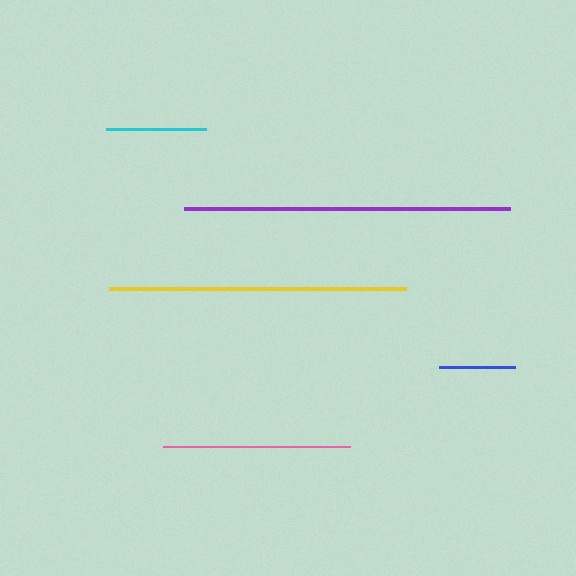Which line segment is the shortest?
The blue line is the shortest at approximately 75 pixels.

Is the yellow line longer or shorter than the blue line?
The yellow line is longer than the blue line.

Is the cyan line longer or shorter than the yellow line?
The yellow line is longer than the cyan line.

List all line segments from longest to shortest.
From longest to shortest: purple, yellow, pink, cyan, blue.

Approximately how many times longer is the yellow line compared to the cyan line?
The yellow line is approximately 3.0 times the length of the cyan line.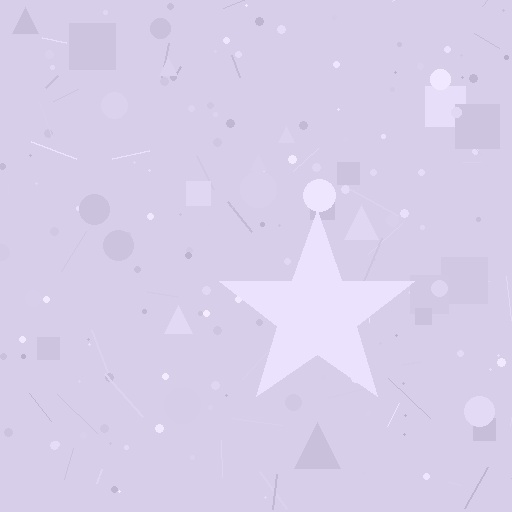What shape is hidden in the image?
A star is hidden in the image.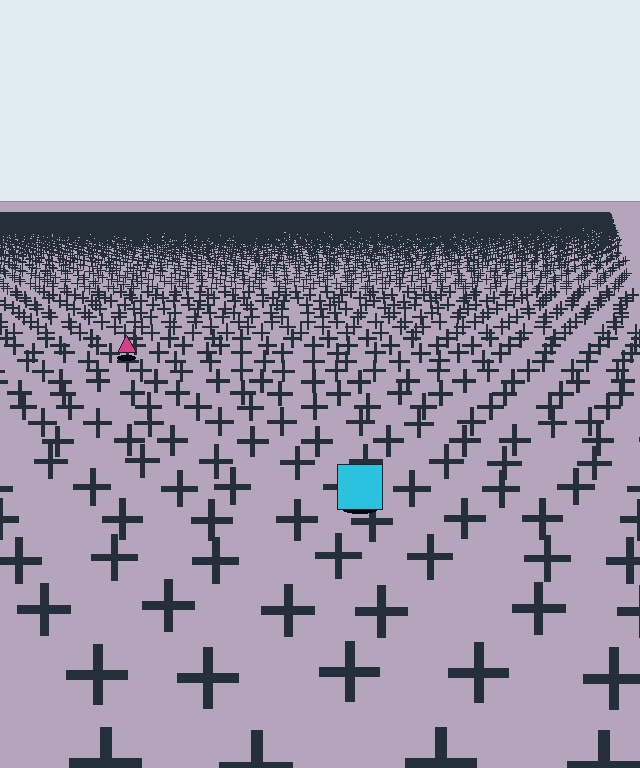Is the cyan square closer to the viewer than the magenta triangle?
Yes. The cyan square is closer — you can tell from the texture gradient: the ground texture is coarser near it.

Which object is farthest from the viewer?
The magenta triangle is farthest from the viewer. It appears smaller and the ground texture around it is denser.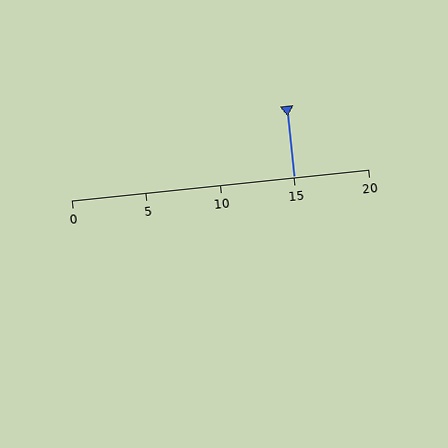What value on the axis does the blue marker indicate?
The marker indicates approximately 15.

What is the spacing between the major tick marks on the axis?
The major ticks are spaced 5 apart.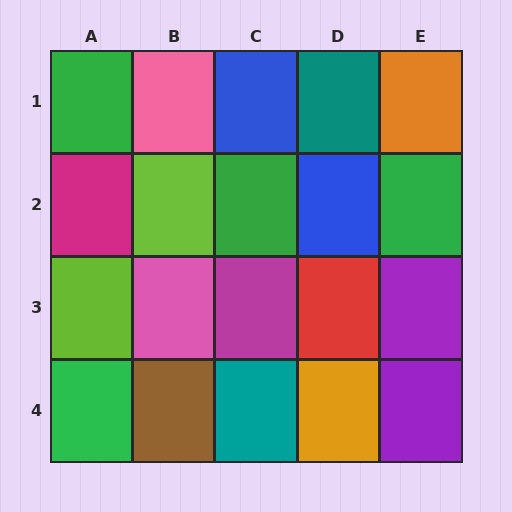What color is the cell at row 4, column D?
Orange.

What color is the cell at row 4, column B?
Brown.